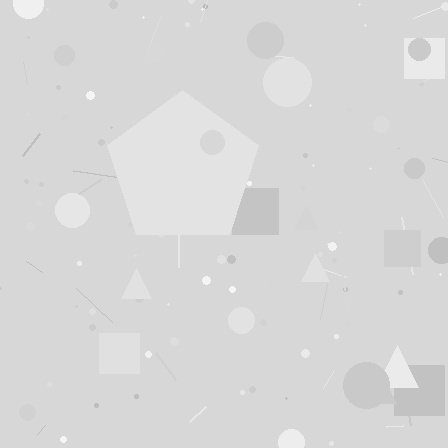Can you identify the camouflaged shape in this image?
The camouflaged shape is a pentagon.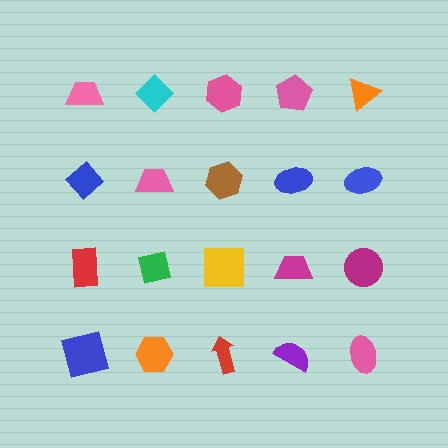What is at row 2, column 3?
A brown hexagon.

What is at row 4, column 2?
An orange hexagon.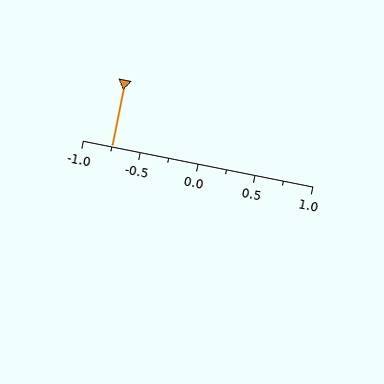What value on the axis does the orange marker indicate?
The marker indicates approximately -0.75.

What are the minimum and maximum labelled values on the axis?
The axis runs from -1.0 to 1.0.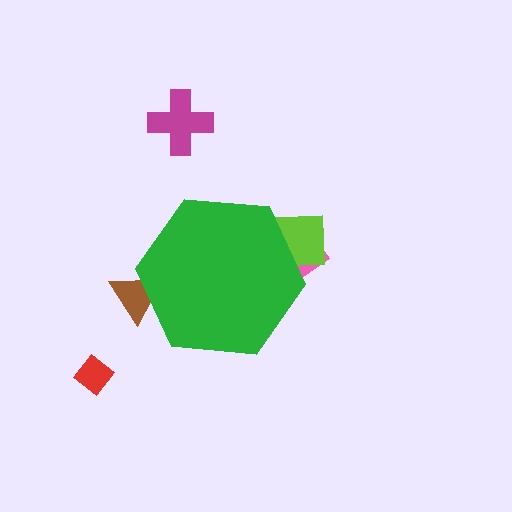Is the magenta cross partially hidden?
No, the magenta cross is fully visible.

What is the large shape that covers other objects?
A green hexagon.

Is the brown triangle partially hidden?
Yes, the brown triangle is partially hidden behind the green hexagon.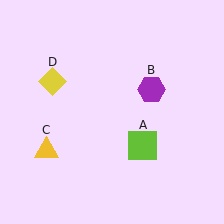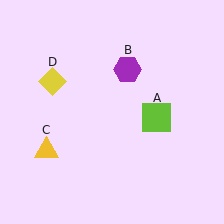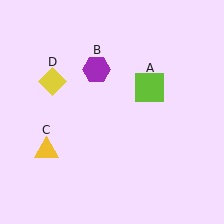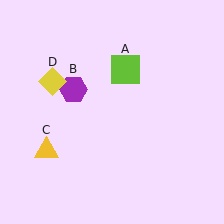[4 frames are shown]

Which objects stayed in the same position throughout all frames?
Yellow triangle (object C) and yellow diamond (object D) remained stationary.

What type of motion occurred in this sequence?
The lime square (object A), purple hexagon (object B) rotated counterclockwise around the center of the scene.